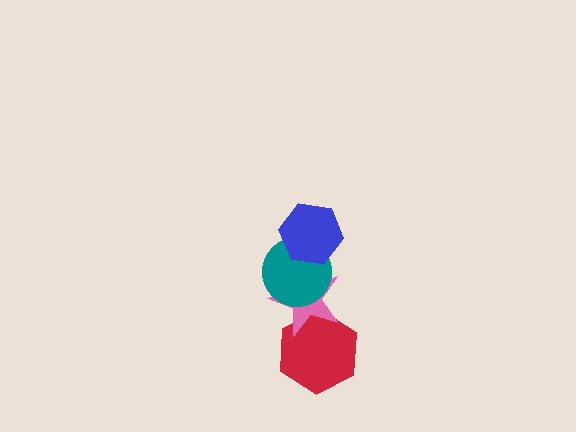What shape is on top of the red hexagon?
The pink star is on top of the red hexagon.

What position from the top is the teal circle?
The teal circle is 2nd from the top.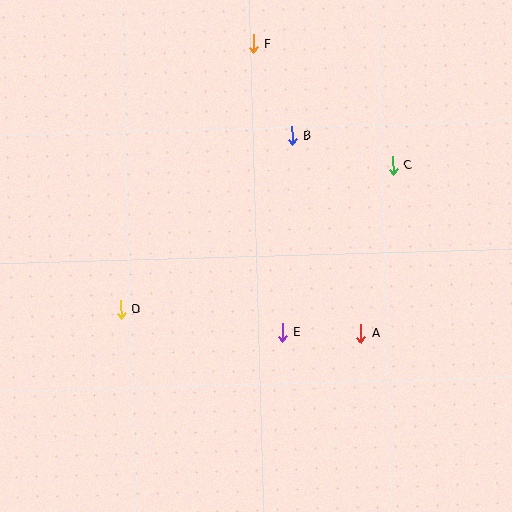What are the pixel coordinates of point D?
Point D is at (121, 310).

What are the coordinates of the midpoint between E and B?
The midpoint between E and B is at (287, 234).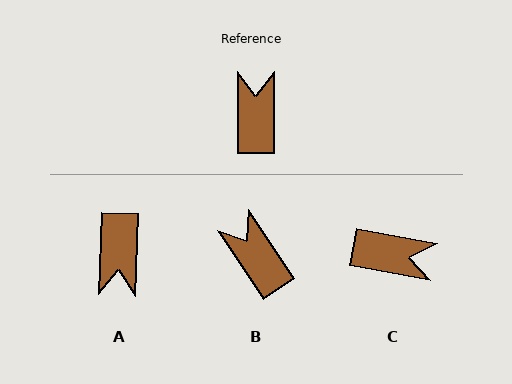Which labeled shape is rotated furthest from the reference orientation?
A, about 177 degrees away.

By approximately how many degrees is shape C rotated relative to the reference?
Approximately 101 degrees clockwise.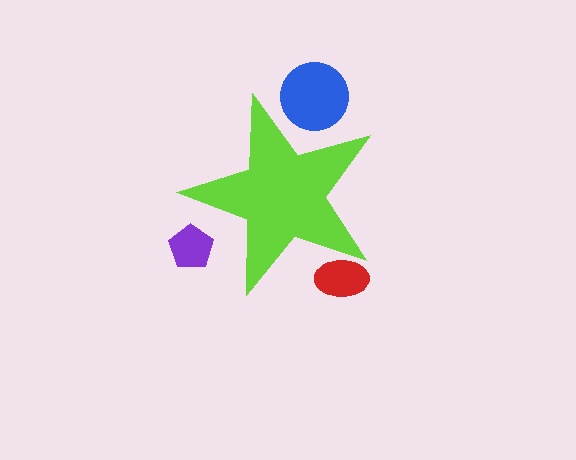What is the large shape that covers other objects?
A lime star.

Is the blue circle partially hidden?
Yes, the blue circle is partially hidden behind the lime star.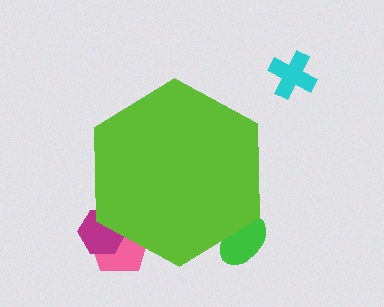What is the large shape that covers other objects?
A lime hexagon.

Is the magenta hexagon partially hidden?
Yes, the magenta hexagon is partially hidden behind the lime hexagon.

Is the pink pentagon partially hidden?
Yes, the pink pentagon is partially hidden behind the lime hexagon.